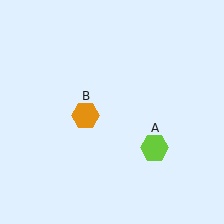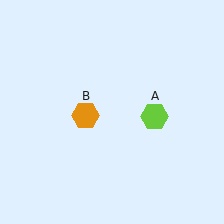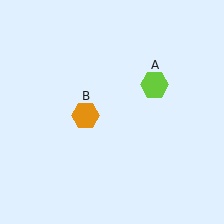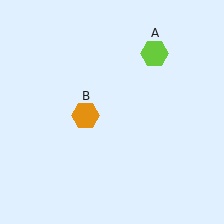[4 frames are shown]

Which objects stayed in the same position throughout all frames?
Orange hexagon (object B) remained stationary.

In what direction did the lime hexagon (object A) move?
The lime hexagon (object A) moved up.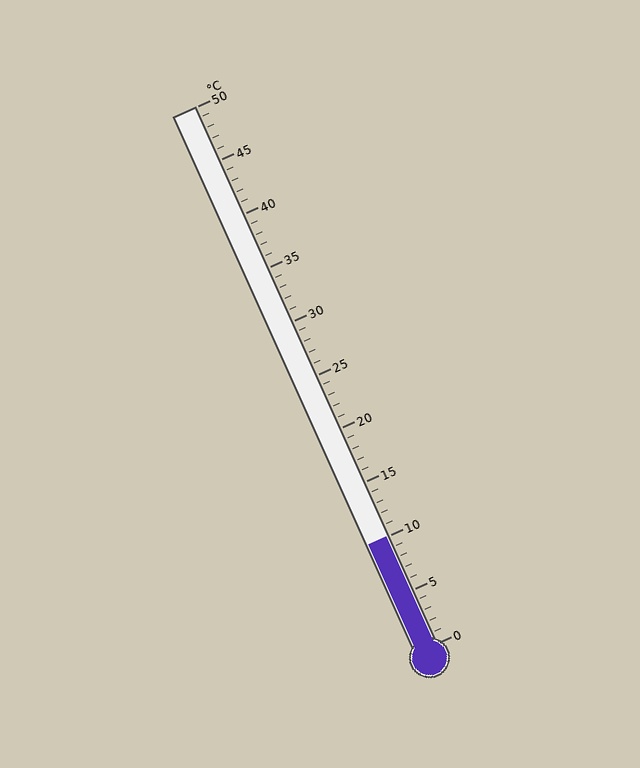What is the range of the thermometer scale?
The thermometer scale ranges from 0°C to 50°C.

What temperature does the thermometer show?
The thermometer shows approximately 10°C.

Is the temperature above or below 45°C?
The temperature is below 45°C.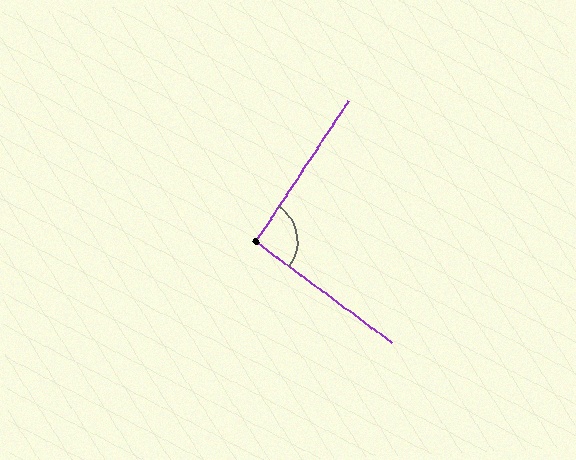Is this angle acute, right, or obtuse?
It is approximately a right angle.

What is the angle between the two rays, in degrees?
Approximately 93 degrees.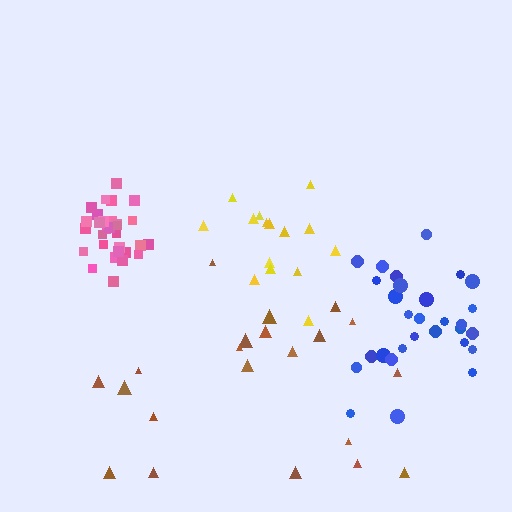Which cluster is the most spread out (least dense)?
Brown.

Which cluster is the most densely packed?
Pink.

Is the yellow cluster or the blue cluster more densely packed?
Blue.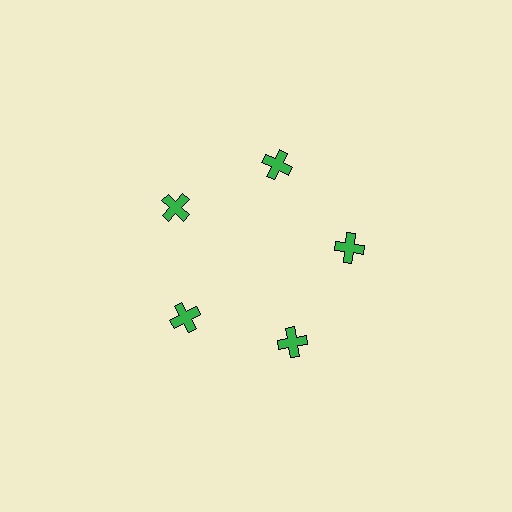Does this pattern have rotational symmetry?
Yes, this pattern has 5-fold rotational symmetry. It looks the same after rotating 72 degrees around the center.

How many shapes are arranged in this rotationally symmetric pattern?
There are 5 shapes, arranged in 5 groups of 1.